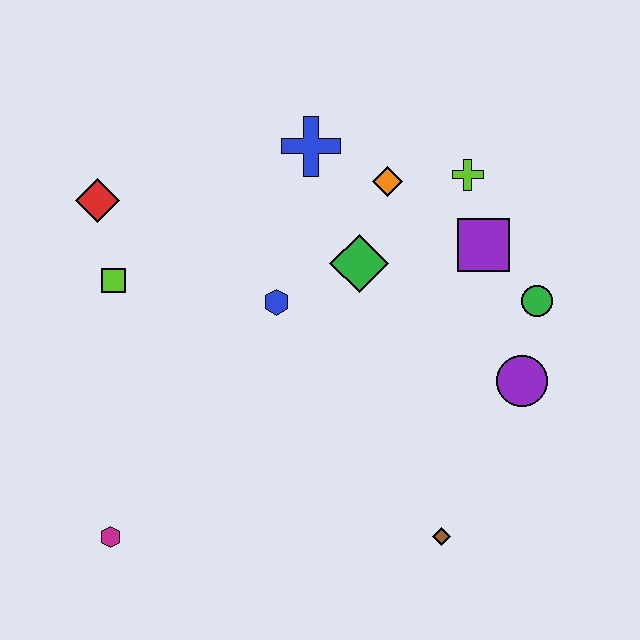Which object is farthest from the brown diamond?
The red diamond is farthest from the brown diamond.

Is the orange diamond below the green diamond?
No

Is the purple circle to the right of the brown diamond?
Yes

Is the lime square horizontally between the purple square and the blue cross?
No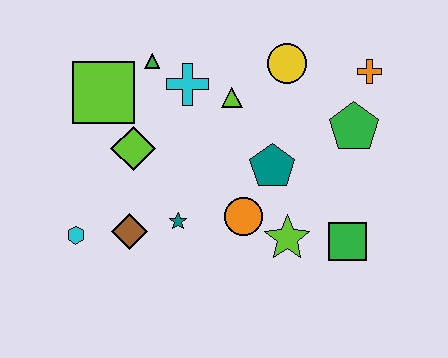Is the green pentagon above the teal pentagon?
Yes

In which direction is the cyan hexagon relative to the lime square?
The cyan hexagon is below the lime square.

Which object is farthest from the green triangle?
The green square is farthest from the green triangle.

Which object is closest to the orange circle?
The lime star is closest to the orange circle.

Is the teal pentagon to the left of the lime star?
Yes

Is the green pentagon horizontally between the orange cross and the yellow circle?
Yes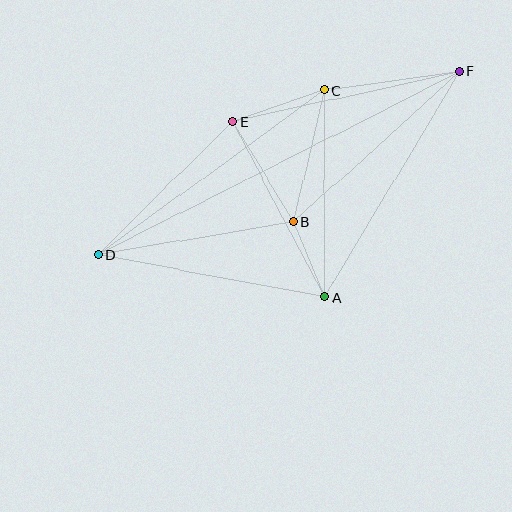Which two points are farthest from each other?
Points D and F are farthest from each other.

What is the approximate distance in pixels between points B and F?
The distance between B and F is approximately 224 pixels.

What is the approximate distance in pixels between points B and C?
The distance between B and C is approximately 135 pixels.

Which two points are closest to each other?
Points A and B are closest to each other.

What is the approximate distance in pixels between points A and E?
The distance between A and E is approximately 198 pixels.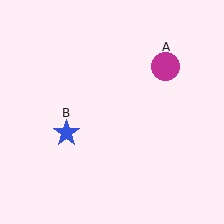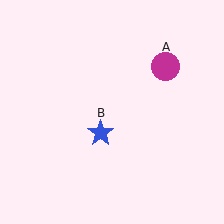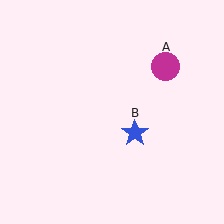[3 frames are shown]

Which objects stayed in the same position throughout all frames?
Magenta circle (object A) remained stationary.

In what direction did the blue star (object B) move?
The blue star (object B) moved right.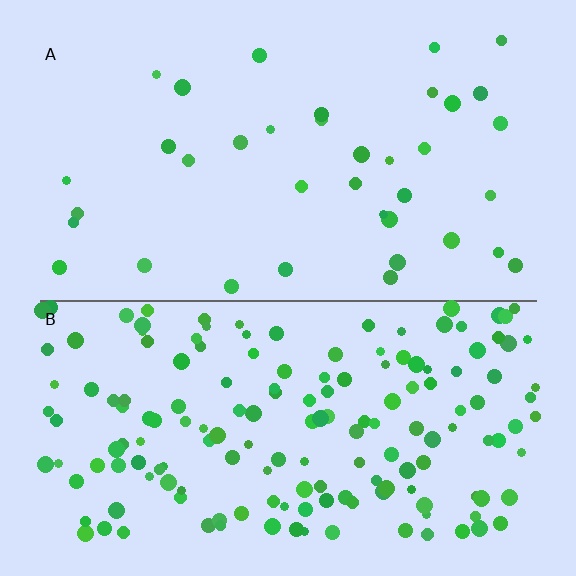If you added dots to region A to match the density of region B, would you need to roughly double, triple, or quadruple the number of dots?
Approximately quadruple.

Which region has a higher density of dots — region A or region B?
B (the bottom).